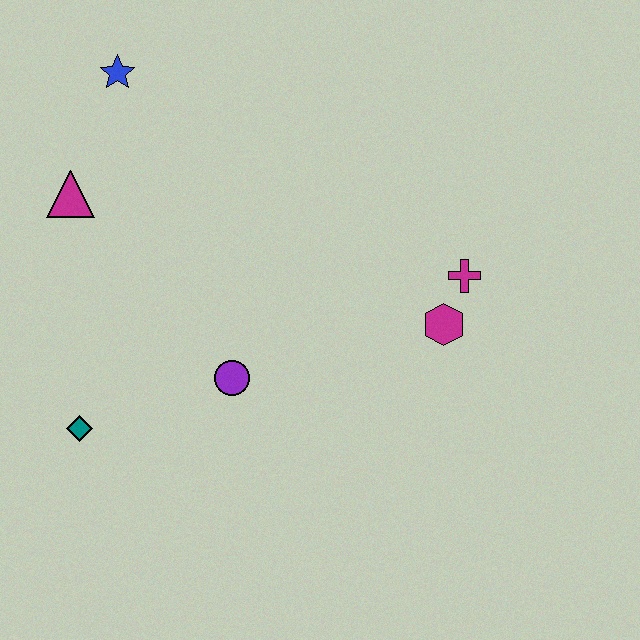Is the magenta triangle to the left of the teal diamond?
Yes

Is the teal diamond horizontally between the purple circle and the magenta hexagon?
No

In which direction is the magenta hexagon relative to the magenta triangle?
The magenta hexagon is to the right of the magenta triangle.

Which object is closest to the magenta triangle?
The blue star is closest to the magenta triangle.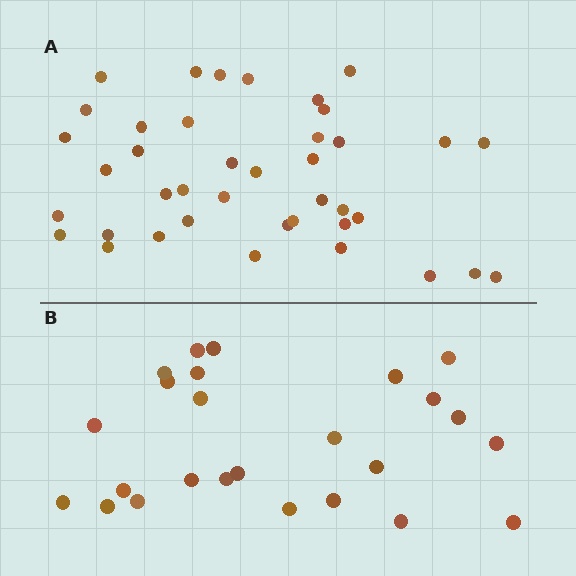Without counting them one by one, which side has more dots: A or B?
Region A (the top region) has more dots.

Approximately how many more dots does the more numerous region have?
Region A has approximately 15 more dots than region B.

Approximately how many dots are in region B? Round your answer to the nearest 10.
About 20 dots. (The exact count is 25, which rounds to 20.)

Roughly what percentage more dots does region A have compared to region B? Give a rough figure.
About 60% more.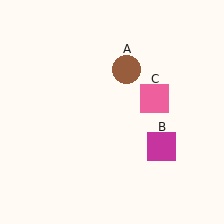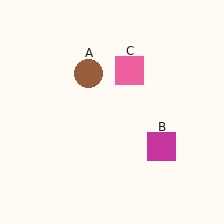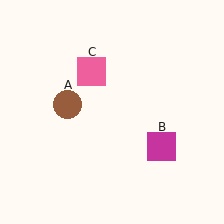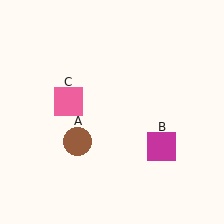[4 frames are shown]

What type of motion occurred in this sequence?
The brown circle (object A), pink square (object C) rotated counterclockwise around the center of the scene.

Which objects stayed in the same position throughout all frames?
Magenta square (object B) remained stationary.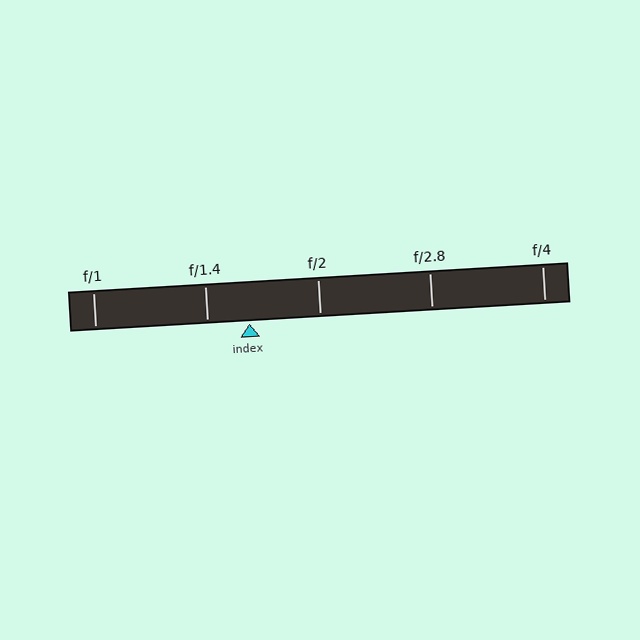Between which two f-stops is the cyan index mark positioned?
The index mark is between f/1.4 and f/2.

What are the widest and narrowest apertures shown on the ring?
The widest aperture shown is f/1 and the narrowest is f/4.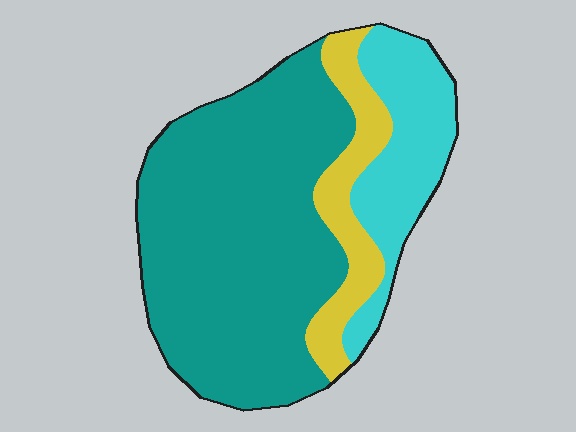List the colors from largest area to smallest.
From largest to smallest: teal, cyan, yellow.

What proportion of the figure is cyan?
Cyan takes up about one fifth (1/5) of the figure.